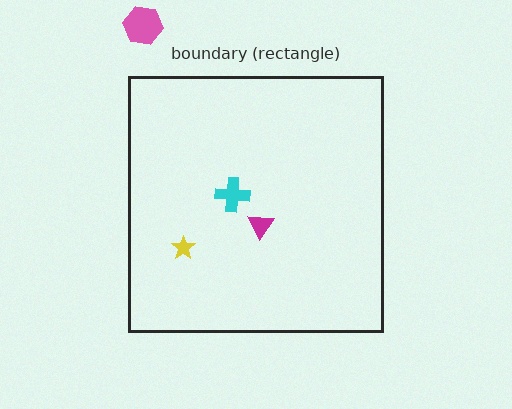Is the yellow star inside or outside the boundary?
Inside.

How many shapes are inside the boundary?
3 inside, 1 outside.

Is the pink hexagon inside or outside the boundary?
Outside.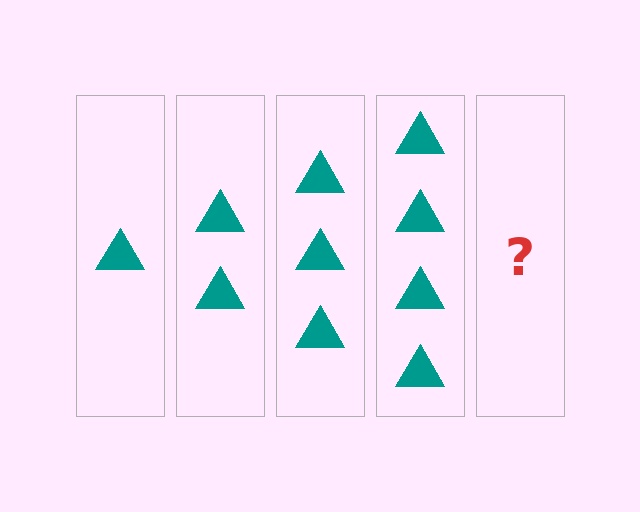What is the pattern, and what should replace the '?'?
The pattern is that each step adds one more triangle. The '?' should be 5 triangles.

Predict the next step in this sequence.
The next step is 5 triangles.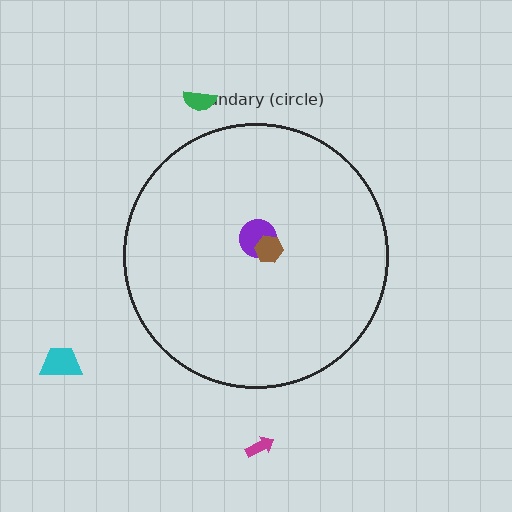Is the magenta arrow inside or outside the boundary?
Outside.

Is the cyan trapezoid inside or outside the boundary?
Outside.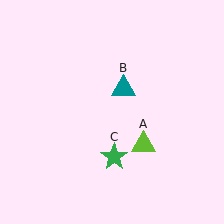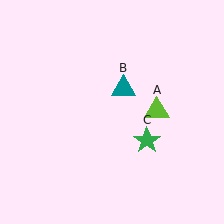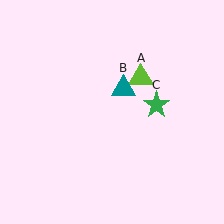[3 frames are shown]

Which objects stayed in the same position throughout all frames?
Teal triangle (object B) remained stationary.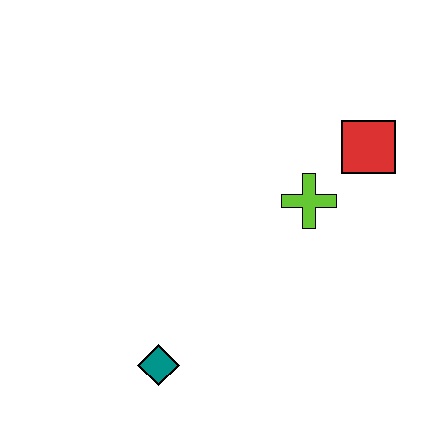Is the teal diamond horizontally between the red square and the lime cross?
No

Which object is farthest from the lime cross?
The teal diamond is farthest from the lime cross.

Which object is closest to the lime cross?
The red square is closest to the lime cross.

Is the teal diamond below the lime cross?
Yes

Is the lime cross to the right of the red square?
No